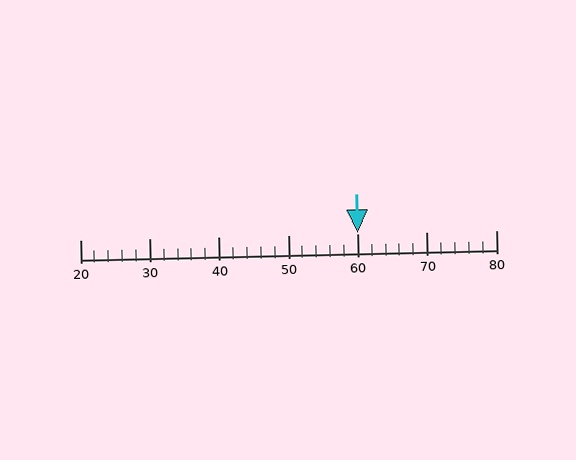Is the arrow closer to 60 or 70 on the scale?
The arrow is closer to 60.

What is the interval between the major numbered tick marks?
The major tick marks are spaced 10 units apart.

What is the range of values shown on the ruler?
The ruler shows values from 20 to 80.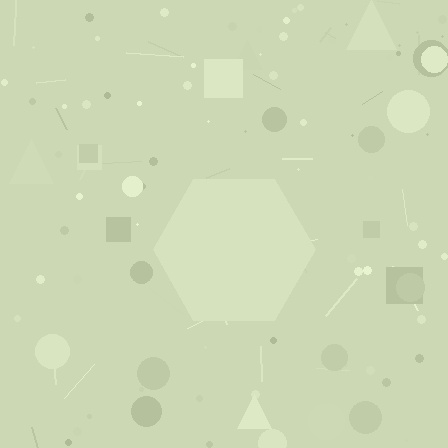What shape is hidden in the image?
A hexagon is hidden in the image.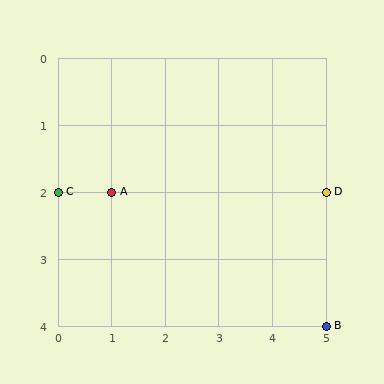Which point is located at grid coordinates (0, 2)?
Point C is at (0, 2).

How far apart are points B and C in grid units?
Points B and C are 5 columns and 2 rows apart (about 5.4 grid units diagonally).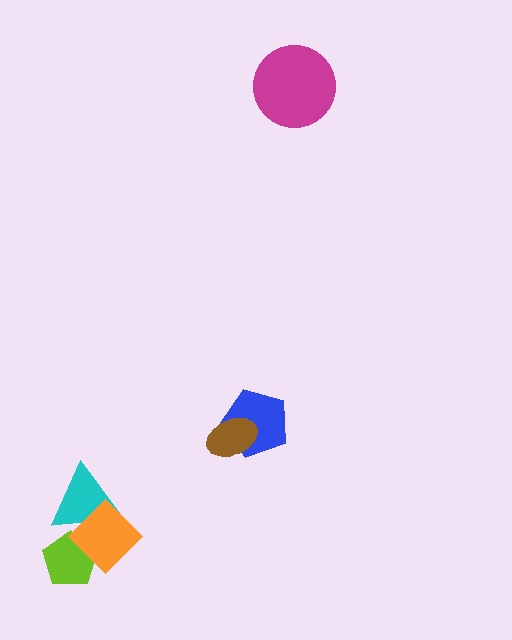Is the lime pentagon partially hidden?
Yes, it is partially covered by another shape.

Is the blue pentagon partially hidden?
Yes, it is partially covered by another shape.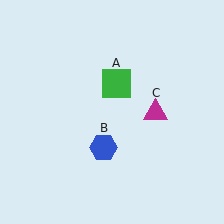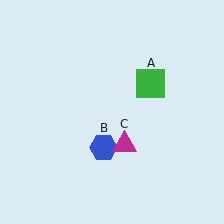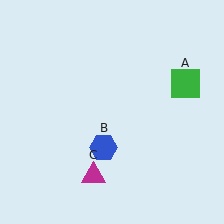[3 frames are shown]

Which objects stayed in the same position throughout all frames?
Blue hexagon (object B) remained stationary.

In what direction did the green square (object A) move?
The green square (object A) moved right.